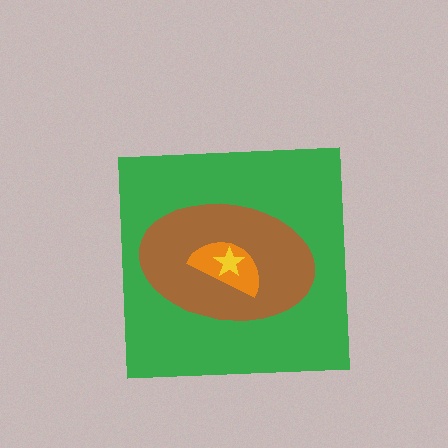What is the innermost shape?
The yellow star.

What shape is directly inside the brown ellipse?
The orange semicircle.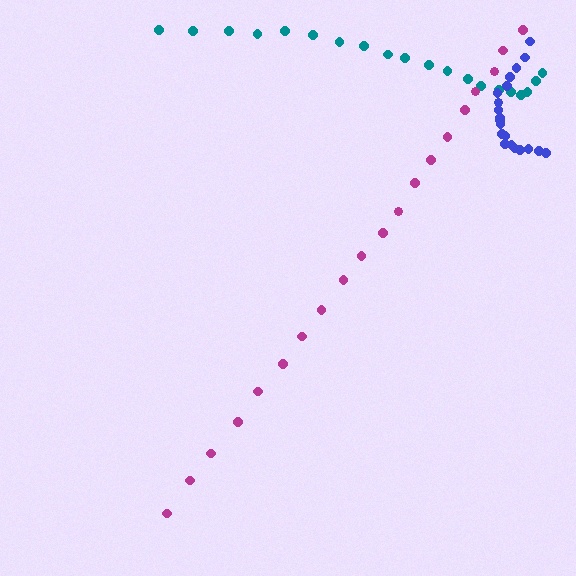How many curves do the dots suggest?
There are 3 distinct paths.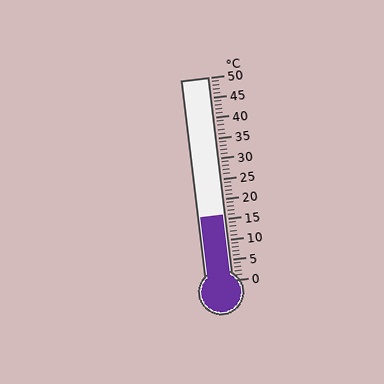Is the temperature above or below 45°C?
The temperature is below 45°C.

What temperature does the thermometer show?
The thermometer shows approximately 16°C.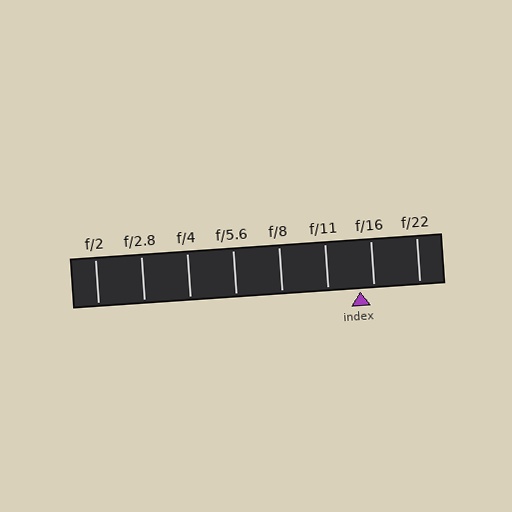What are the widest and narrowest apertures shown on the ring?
The widest aperture shown is f/2 and the narrowest is f/22.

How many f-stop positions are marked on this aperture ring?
There are 8 f-stop positions marked.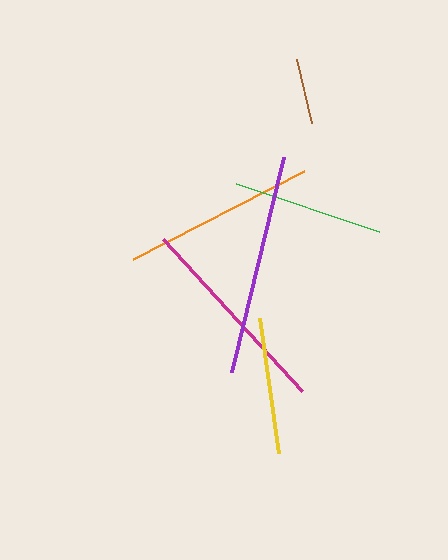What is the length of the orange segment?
The orange segment is approximately 192 pixels long.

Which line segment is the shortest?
The brown line is the shortest at approximately 66 pixels.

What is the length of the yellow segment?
The yellow segment is approximately 137 pixels long.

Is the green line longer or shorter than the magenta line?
The magenta line is longer than the green line.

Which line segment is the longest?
The purple line is the longest at approximately 221 pixels.